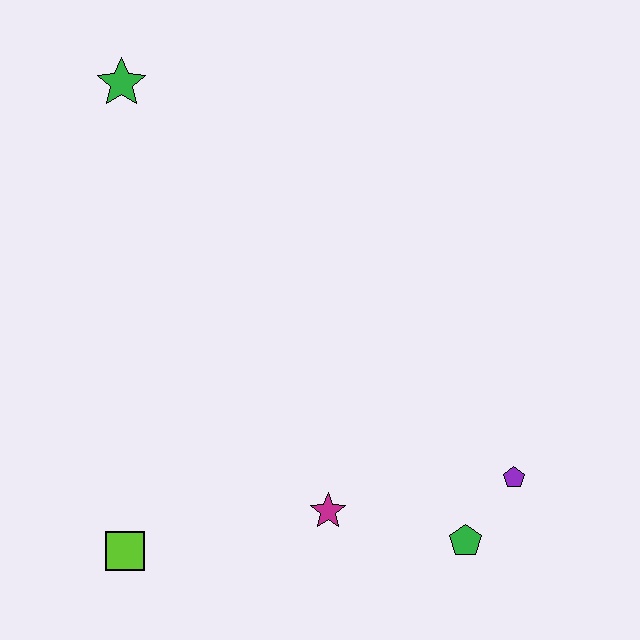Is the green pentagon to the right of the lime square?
Yes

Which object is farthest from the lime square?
The green star is farthest from the lime square.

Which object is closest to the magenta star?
The green pentagon is closest to the magenta star.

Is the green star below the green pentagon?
No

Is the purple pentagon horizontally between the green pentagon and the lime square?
No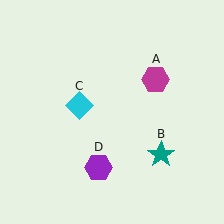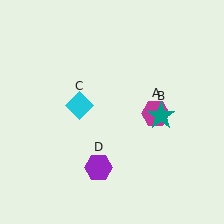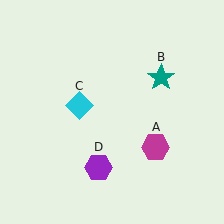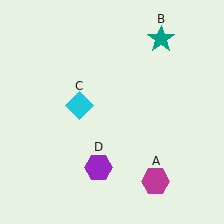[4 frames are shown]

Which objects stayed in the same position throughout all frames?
Cyan diamond (object C) and purple hexagon (object D) remained stationary.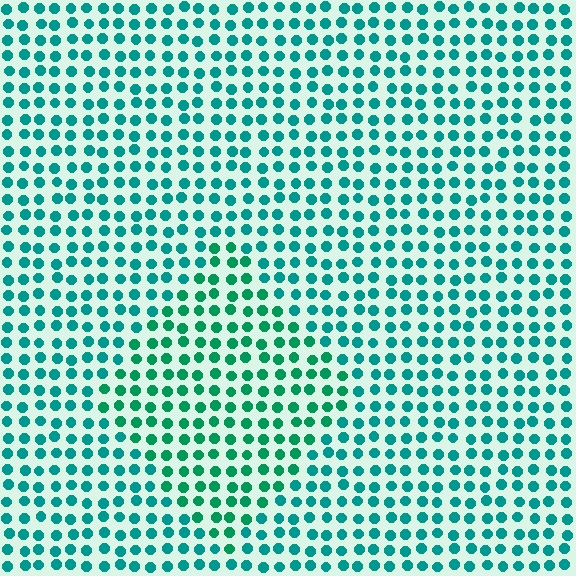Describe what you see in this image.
The image is filled with small teal elements in a uniform arrangement. A diamond-shaped region is visible where the elements are tinted to a slightly different hue, forming a subtle color boundary.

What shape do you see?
I see a diamond.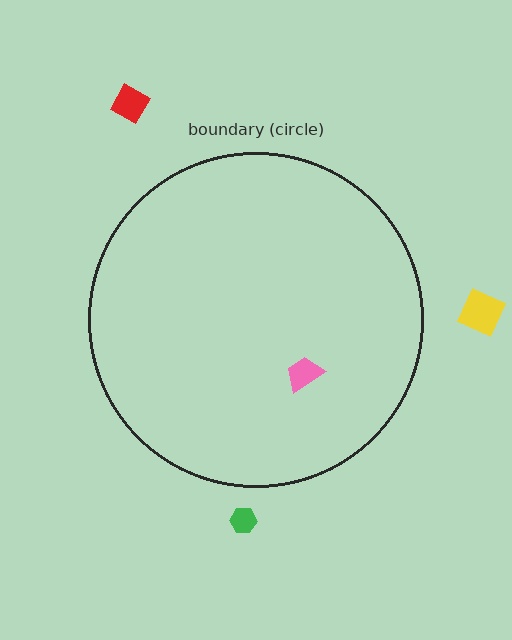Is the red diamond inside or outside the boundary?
Outside.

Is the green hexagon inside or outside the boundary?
Outside.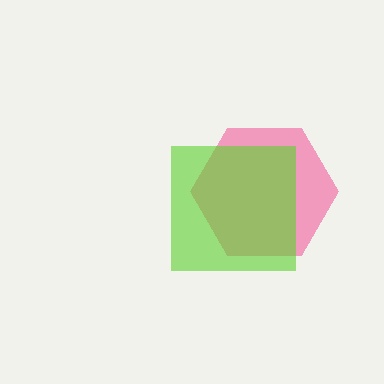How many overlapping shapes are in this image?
There are 2 overlapping shapes in the image.